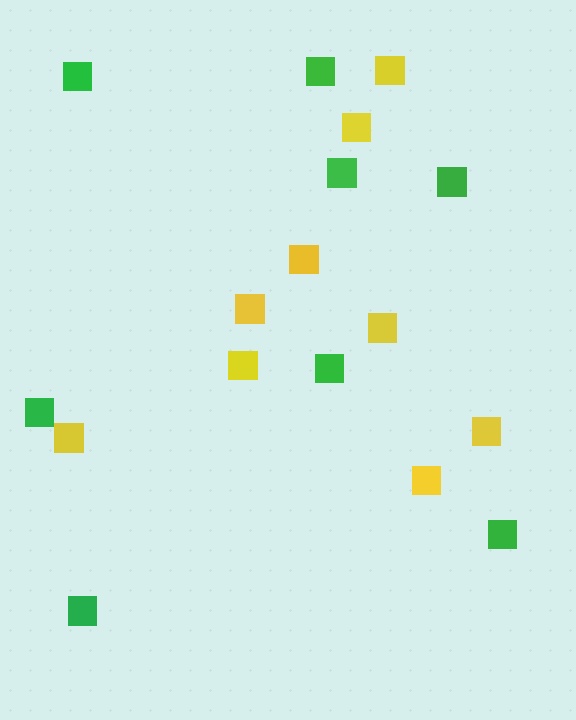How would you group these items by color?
There are 2 groups: one group of yellow squares (9) and one group of green squares (8).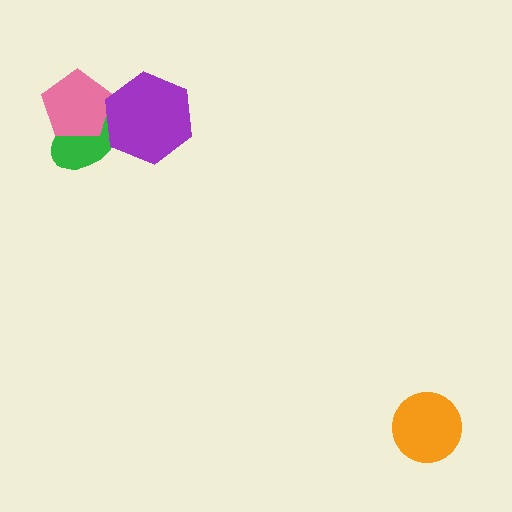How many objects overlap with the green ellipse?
2 objects overlap with the green ellipse.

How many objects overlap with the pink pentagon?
2 objects overlap with the pink pentagon.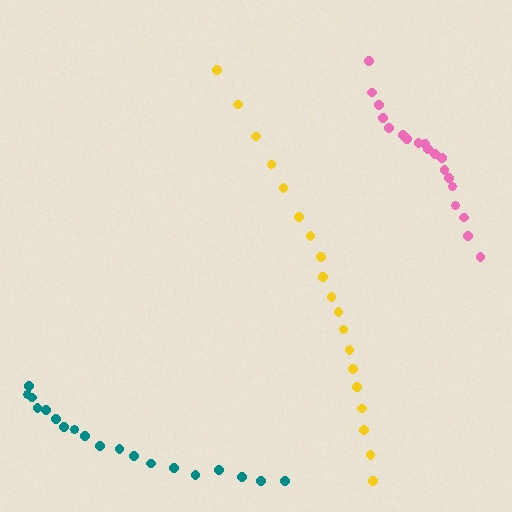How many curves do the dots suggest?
There are 3 distinct paths.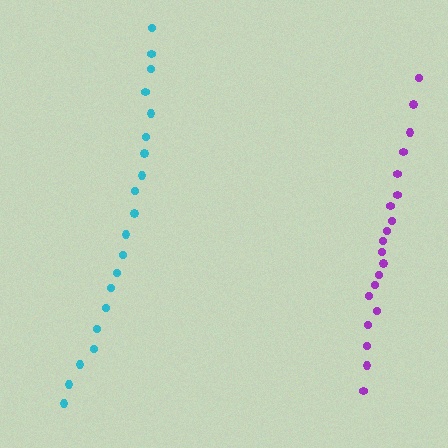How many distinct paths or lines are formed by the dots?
There are 2 distinct paths.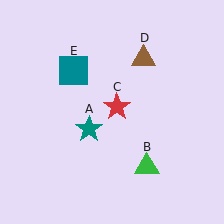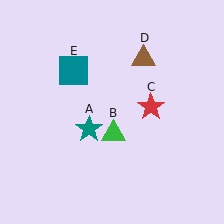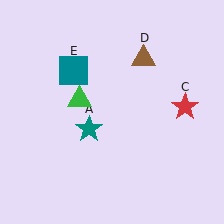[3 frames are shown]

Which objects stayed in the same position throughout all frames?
Teal star (object A) and brown triangle (object D) and teal square (object E) remained stationary.